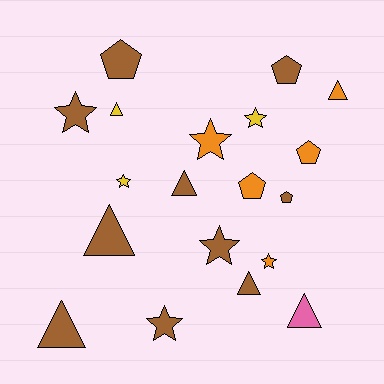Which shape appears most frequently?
Star, with 7 objects.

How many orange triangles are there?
There is 1 orange triangle.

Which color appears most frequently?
Brown, with 10 objects.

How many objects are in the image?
There are 19 objects.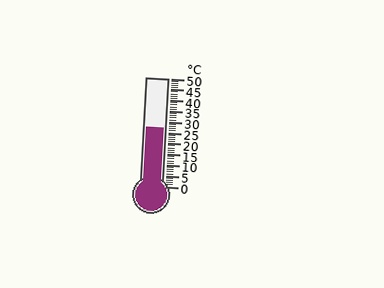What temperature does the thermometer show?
The thermometer shows approximately 27°C.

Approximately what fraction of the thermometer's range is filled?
The thermometer is filled to approximately 55% of its range.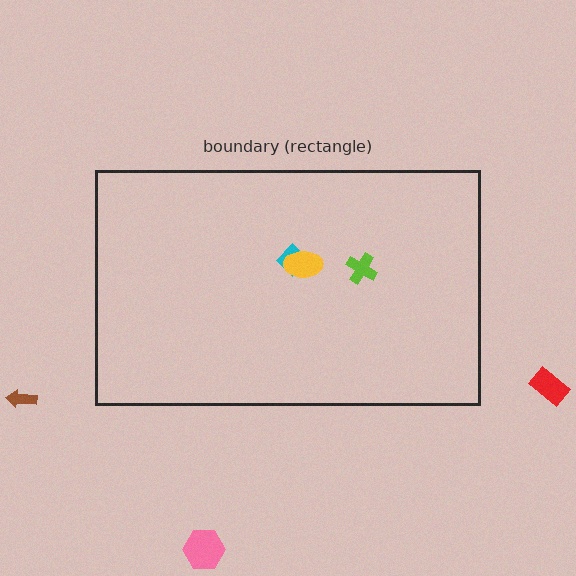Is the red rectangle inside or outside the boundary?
Outside.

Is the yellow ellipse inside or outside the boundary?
Inside.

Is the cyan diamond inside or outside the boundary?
Inside.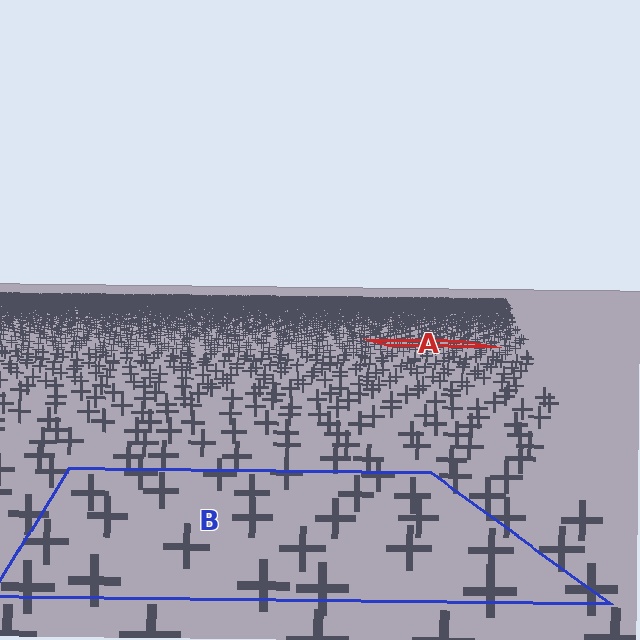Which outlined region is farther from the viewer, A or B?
Region A is farther from the viewer — the texture elements inside it appear smaller and more densely packed.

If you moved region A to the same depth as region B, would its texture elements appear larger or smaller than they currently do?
They would appear larger. At a closer depth, the same texture elements are projected at a bigger on-screen size.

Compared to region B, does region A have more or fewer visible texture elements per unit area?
Region A has more texture elements per unit area — they are packed more densely because it is farther away.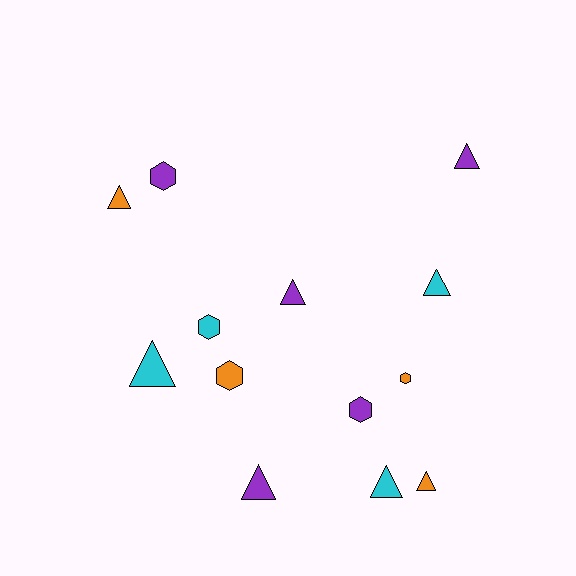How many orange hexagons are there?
There are 2 orange hexagons.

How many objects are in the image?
There are 13 objects.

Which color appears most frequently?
Purple, with 5 objects.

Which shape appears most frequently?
Triangle, with 8 objects.